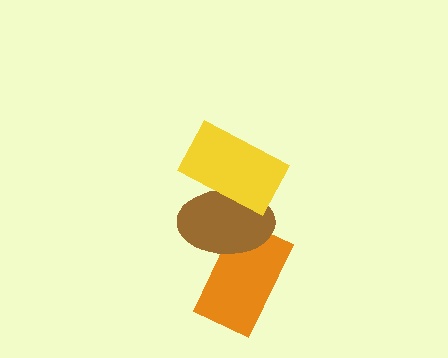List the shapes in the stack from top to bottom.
From top to bottom: the yellow rectangle, the brown ellipse, the orange rectangle.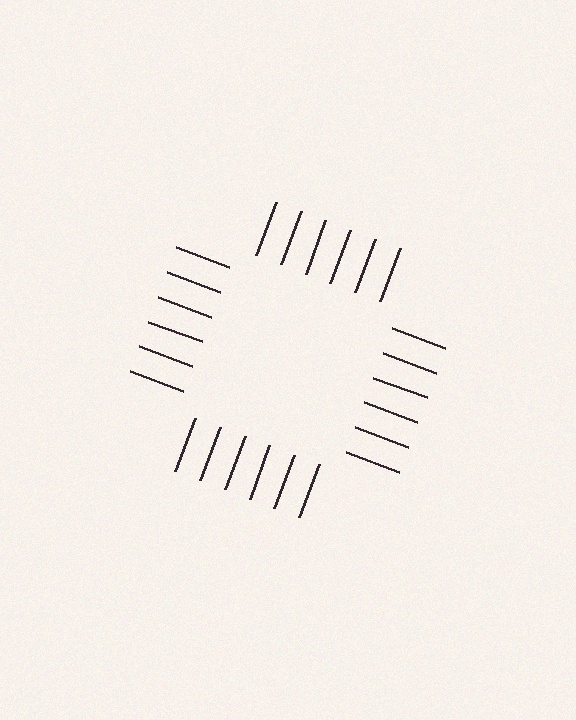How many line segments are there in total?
24 — 6 along each of the 4 edges.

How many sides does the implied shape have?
4 sides — the line-ends trace a square.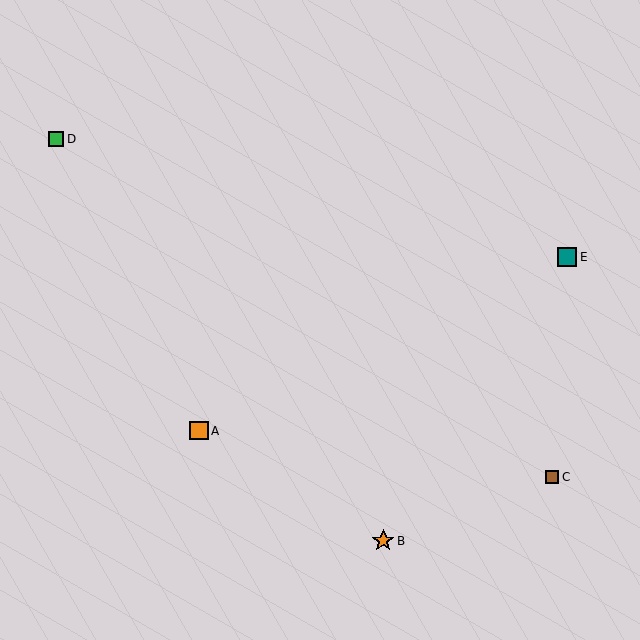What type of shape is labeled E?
Shape E is a teal square.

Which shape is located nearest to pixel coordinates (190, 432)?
The orange square (labeled A) at (199, 431) is nearest to that location.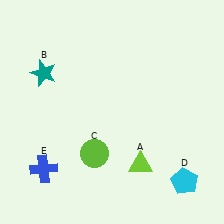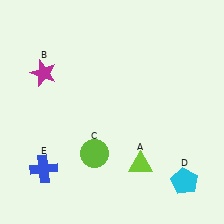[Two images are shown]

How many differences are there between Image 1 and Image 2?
There is 1 difference between the two images.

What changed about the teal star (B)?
In Image 1, B is teal. In Image 2, it changed to magenta.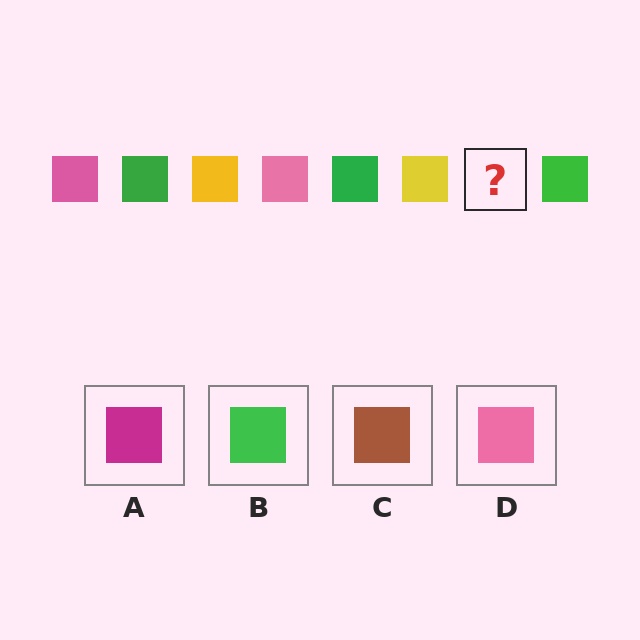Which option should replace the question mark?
Option D.